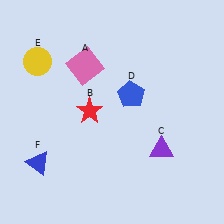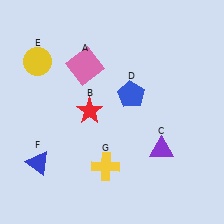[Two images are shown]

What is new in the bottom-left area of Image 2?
A yellow cross (G) was added in the bottom-left area of Image 2.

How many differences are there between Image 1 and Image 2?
There is 1 difference between the two images.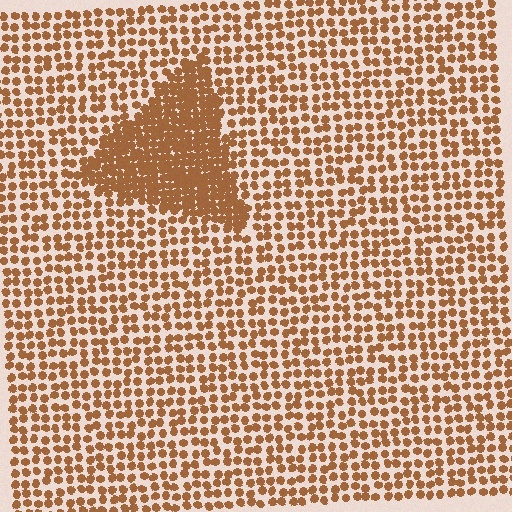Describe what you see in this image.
The image contains small brown elements arranged at two different densities. A triangle-shaped region is visible where the elements are more densely packed than the surrounding area.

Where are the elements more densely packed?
The elements are more densely packed inside the triangle boundary.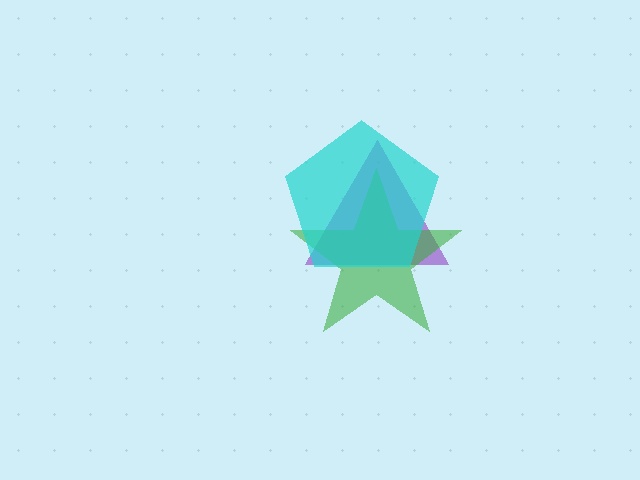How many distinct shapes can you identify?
There are 3 distinct shapes: a purple triangle, a green star, a cyan pentagon.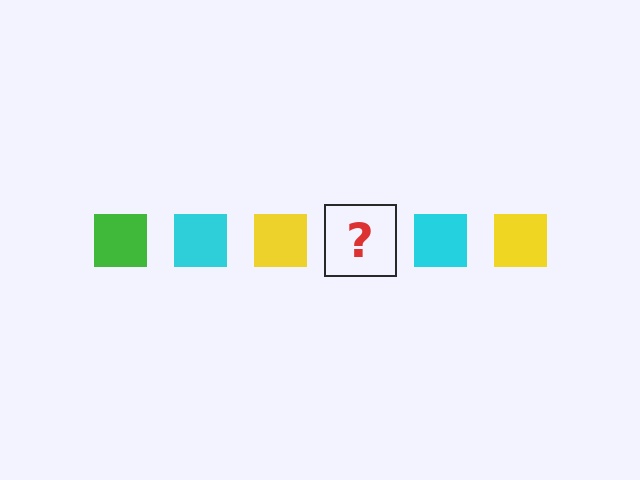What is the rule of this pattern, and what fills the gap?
The rule is that the pattern cycles through green, cyan, yellow squares. The gap should be filled with a green square.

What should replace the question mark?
The question mark should be replaced with a green square.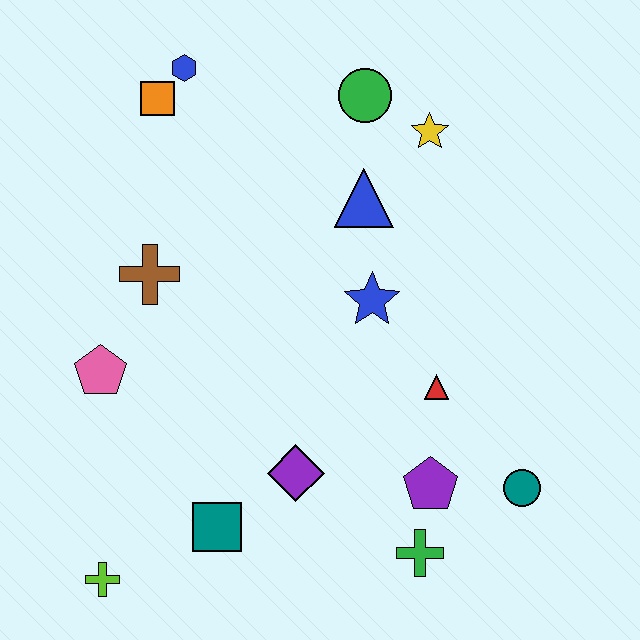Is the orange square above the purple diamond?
Yes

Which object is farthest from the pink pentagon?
The teal circle is farthest from the pink pentagon.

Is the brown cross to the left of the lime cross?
No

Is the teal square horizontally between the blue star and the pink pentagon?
Yes